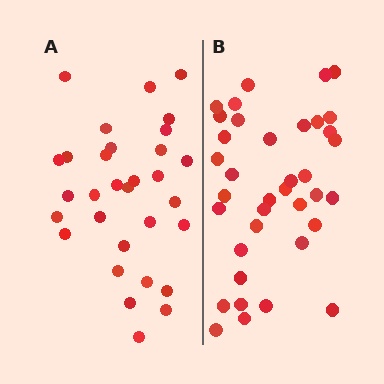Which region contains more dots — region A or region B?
Region B (the right region) has more dots.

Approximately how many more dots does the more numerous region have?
Region B has about 6 more dots than region A.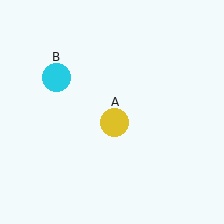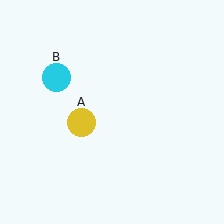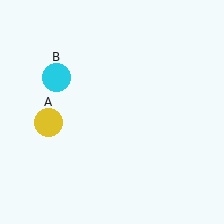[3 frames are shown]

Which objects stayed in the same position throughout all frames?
Cyan circle (object B) remained stationary.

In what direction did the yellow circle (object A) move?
The yellow circle (object A) moved left.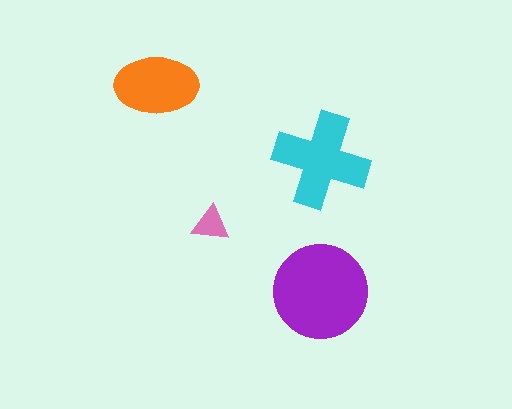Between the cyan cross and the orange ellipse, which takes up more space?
The cyan cross.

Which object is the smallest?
The pink triangle.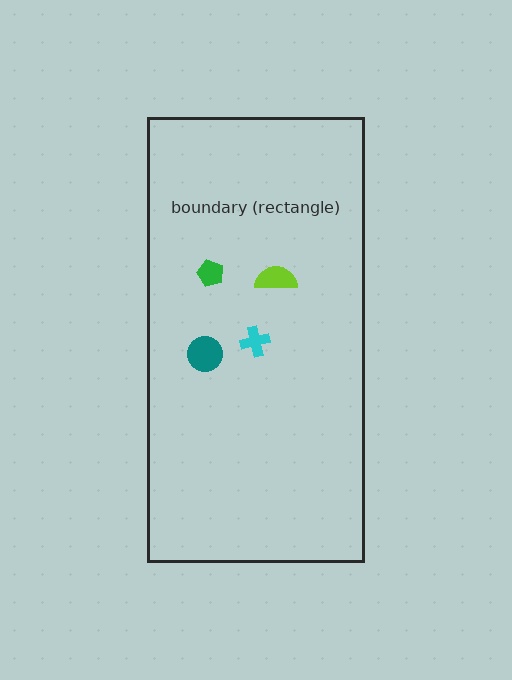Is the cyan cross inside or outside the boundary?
Inside.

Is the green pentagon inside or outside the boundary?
Inside.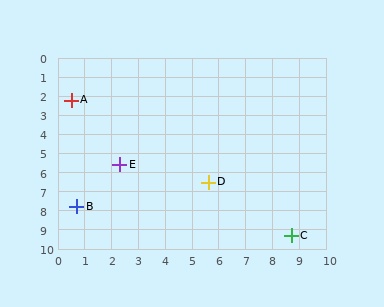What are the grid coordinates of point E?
Point E is at approximately (2.3, 5.6).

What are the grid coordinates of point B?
Point B is at approximately (0.7, 7.8).